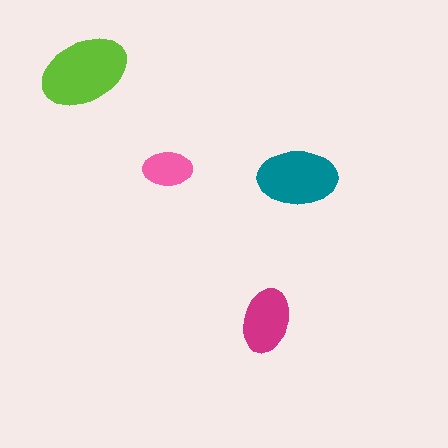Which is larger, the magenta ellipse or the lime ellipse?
The lime one.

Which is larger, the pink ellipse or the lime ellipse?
The lime one.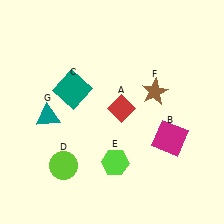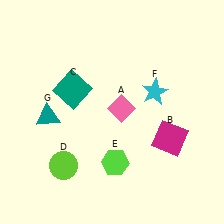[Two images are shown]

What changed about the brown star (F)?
In Image 1, F is brown. In Image 2, it changed to cyan.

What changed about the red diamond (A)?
In Image 1, A is red. In Image 2, it changed to pink.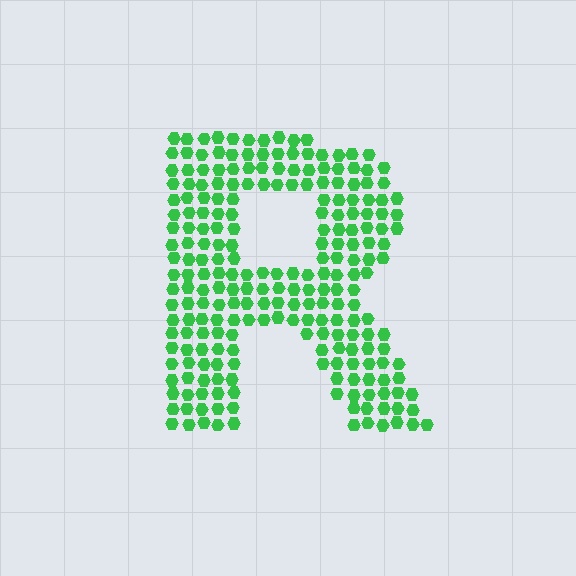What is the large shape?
The large shape is the letter R.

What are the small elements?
The small elements are hexagons.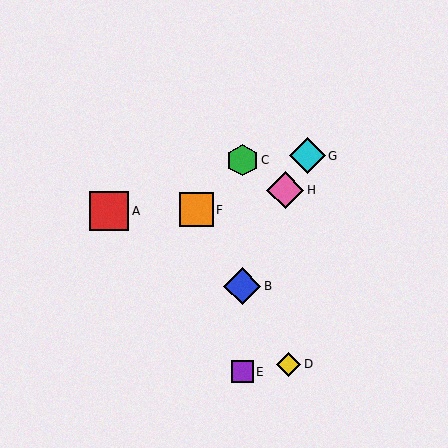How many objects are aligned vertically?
3 objects (B, C, E) are aligned vertically.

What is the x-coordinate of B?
Object B is at x≈242.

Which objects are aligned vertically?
Objects B, C, E are aligned vertically.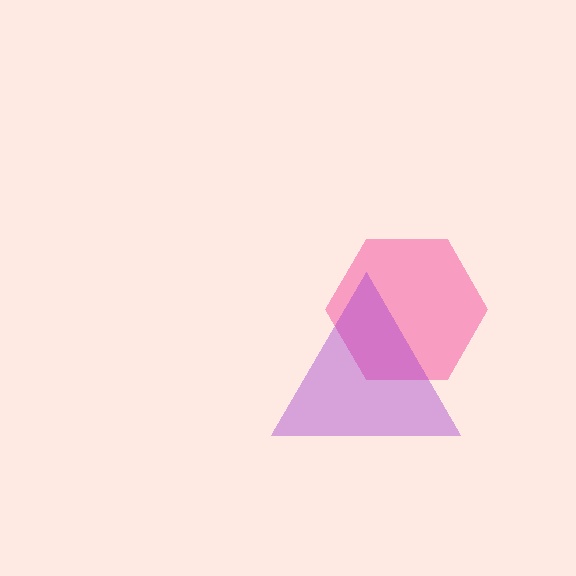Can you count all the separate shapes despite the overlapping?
Yes, there are 2 separate shapes.